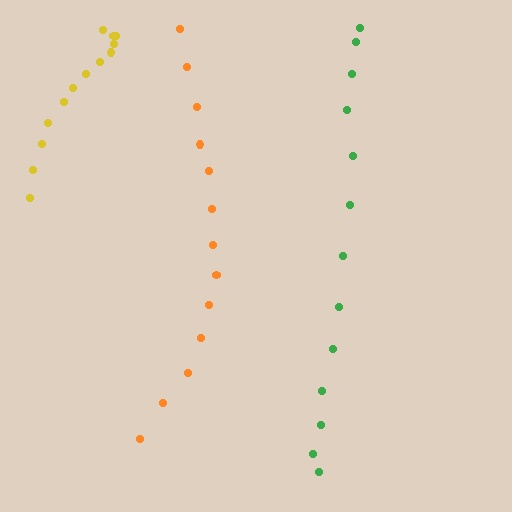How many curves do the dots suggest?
There are 3 distinct paths.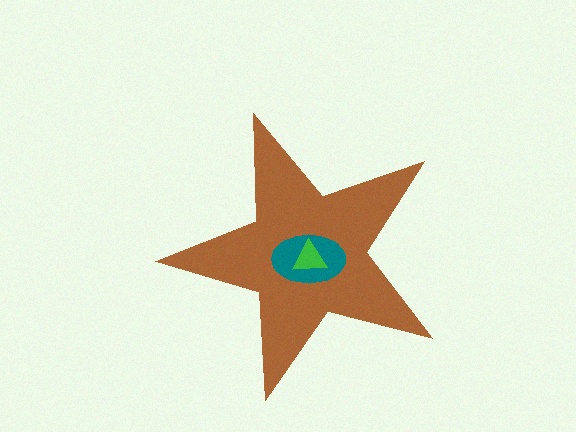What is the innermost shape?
The green triangle.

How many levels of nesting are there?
3.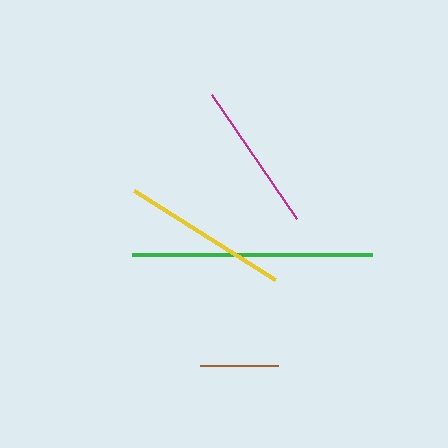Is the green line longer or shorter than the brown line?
The green line is longer than the brown line.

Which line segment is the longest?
The green line is the longest at approximately 240 pixels.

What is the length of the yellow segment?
The yellow segment is approximately 167 pixels long.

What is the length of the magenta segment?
The magenta segment is approximately 150 pixels long.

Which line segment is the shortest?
The brown line is the shortest at approximately 79 pixels.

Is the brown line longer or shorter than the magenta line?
The magenta line is longer than the brown line.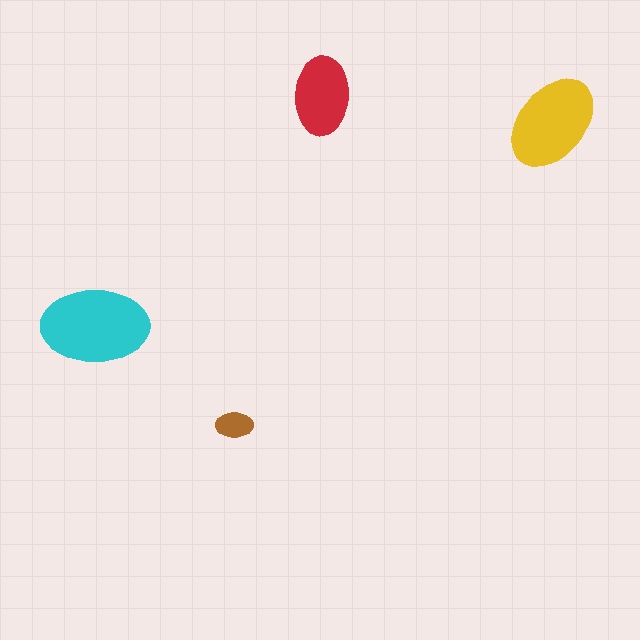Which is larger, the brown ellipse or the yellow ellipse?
The yellow one.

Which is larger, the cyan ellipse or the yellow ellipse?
The cyan one.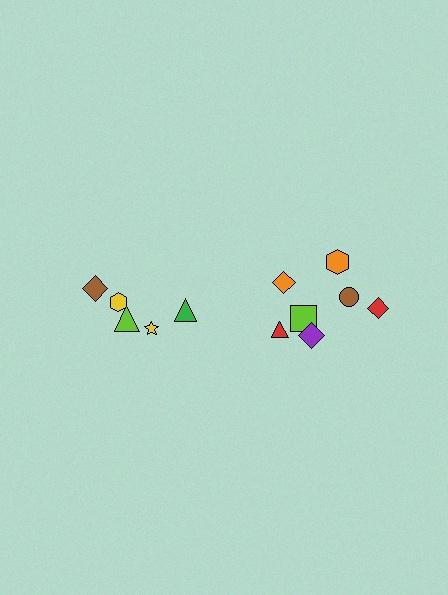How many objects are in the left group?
There are 5 objects.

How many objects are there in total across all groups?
There are 12 objects.